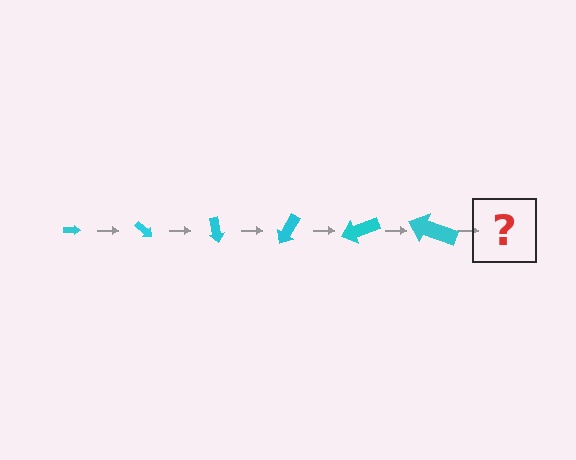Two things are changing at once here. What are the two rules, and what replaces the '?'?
The two rules are that the arrow grows larger each step and it rotates 40 degrees each step. The '?' should be an arrow, larger than the previous one and rotated 240 degrees from the start.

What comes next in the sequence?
The next element should be an arrow, larger than the previous one and rotated 240 degrees from the start.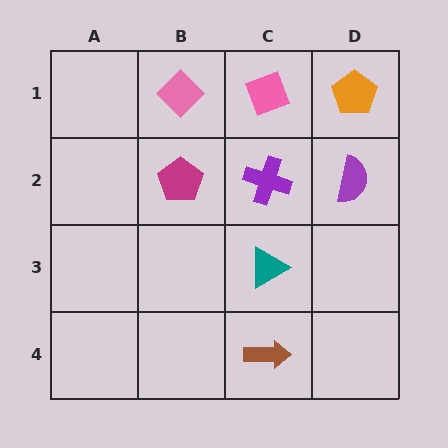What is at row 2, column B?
A magenta pentagon.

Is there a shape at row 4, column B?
No, that cell is empty.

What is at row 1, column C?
A pink diamond.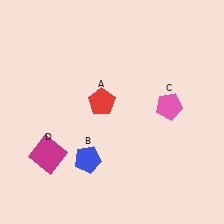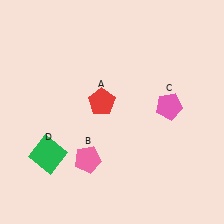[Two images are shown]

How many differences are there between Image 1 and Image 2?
There are 2 differences between the two images.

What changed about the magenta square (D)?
In Image 1, D is magenta. In Image 2, it changed to green.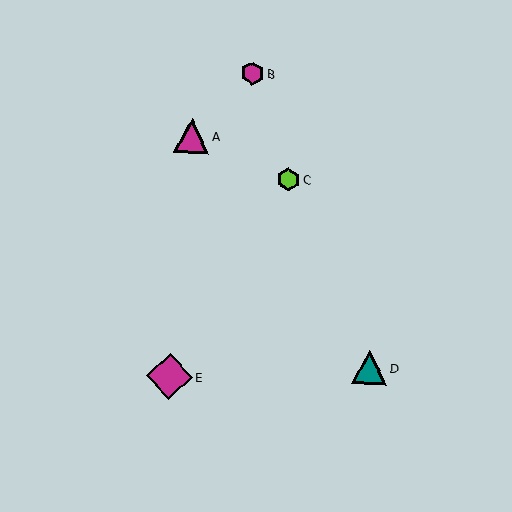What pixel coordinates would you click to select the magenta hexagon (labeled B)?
Click at (252, 73) to select the magenta hexagon B.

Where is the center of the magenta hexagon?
The center of the magenta hexagon is at (252, 73).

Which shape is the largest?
The magenta diamond (labeled E) is the largest.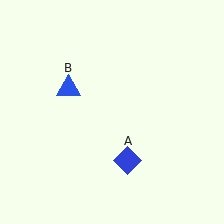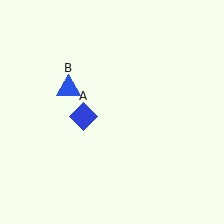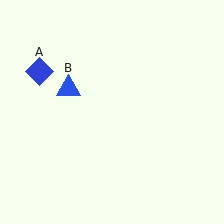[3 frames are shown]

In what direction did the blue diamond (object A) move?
The blue diamond (object A) moved up and to the left.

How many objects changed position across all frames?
1 object changed position: blue diamond (object A).